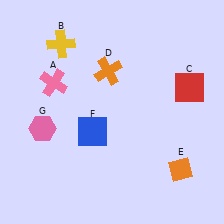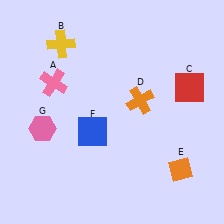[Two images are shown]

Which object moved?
The orange cross (D) moved right.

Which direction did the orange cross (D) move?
The orange cross (D) moved right.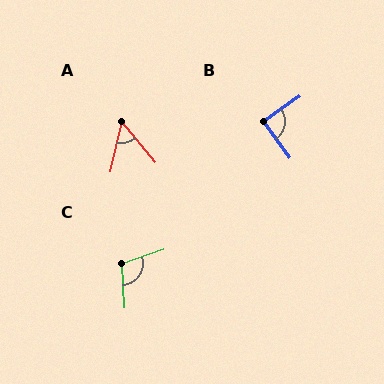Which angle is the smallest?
A, at approximately 53 degrees.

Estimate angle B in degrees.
Approximately 88 degrees.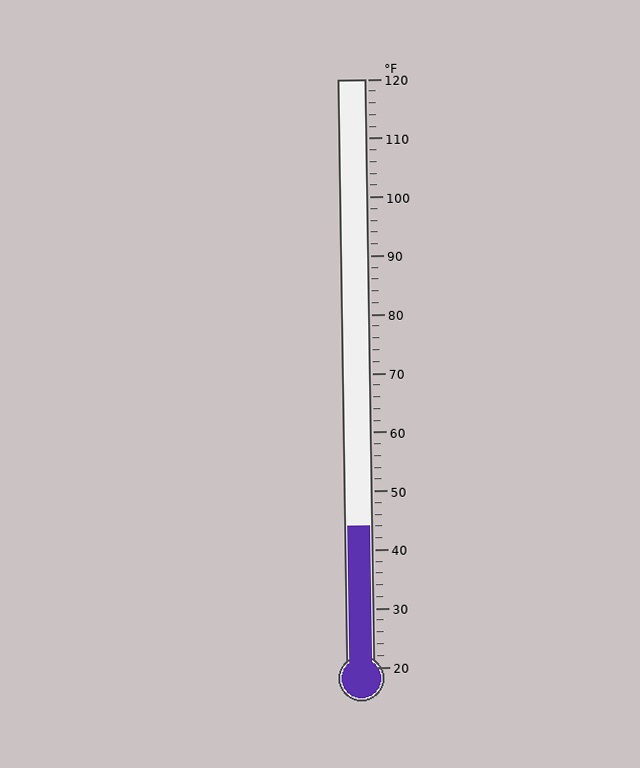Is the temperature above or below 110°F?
The temperature is below 110°F.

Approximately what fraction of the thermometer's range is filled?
The thermometer is filled to approximately 25% of its range.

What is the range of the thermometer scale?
The thermometer scale ranges from 20°F to 120°F.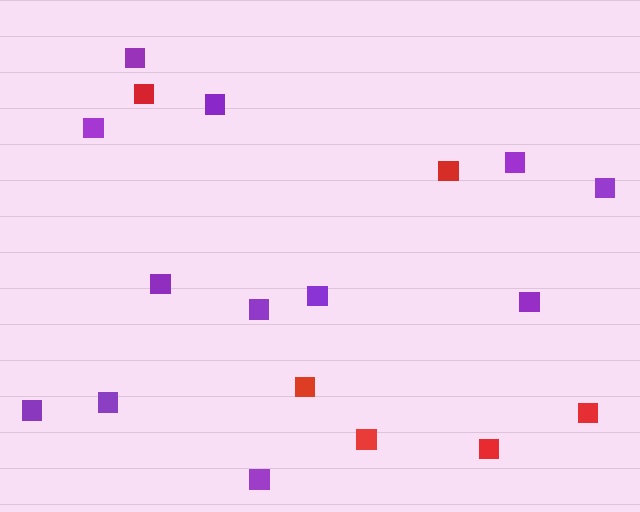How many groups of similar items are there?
There are 2 groups: one group of purple squares (12) and one group of red squares (6).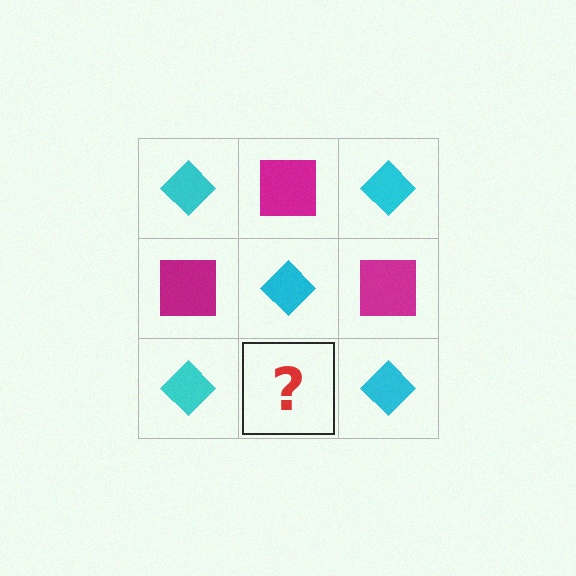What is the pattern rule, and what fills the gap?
The rule is that it alternates cyan diamond and magenta square in a checkerboard pattern. The gap should be filled with a magenta square.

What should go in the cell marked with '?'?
The missing cell should contain a magenta square.